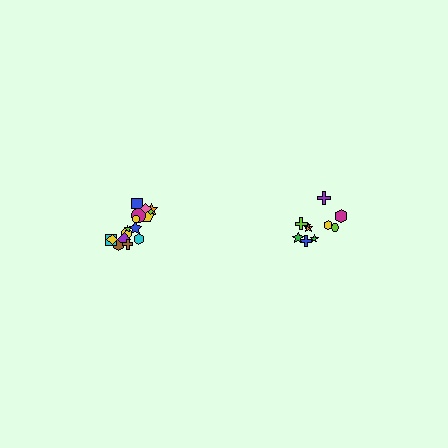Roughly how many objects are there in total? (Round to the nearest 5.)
Roughly 30 objects in total.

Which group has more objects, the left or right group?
The left group.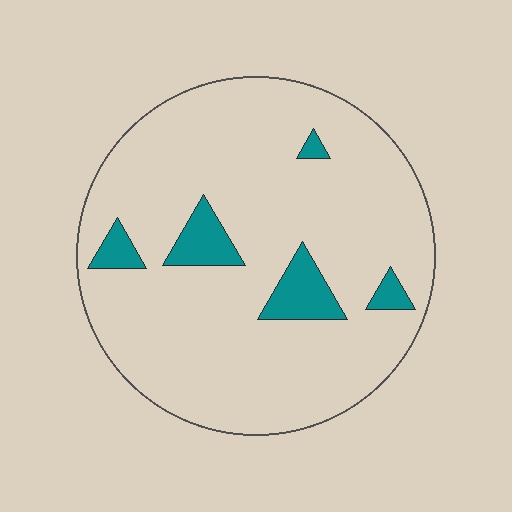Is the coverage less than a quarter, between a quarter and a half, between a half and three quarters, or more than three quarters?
Less than a quarter.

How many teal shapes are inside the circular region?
5.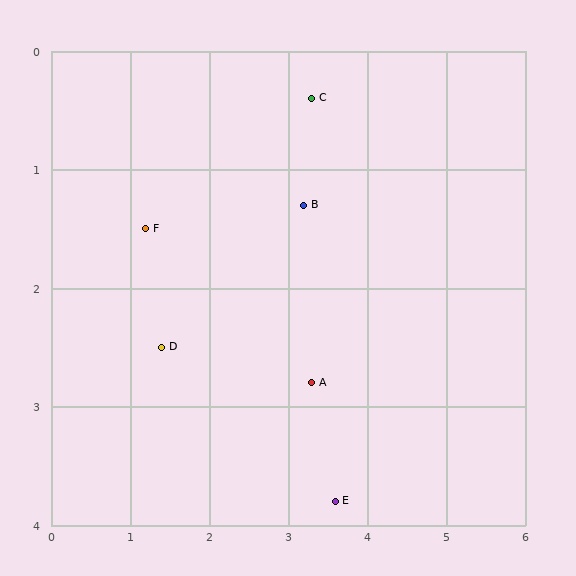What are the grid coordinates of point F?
Point F is at approximately (1.2, 1.5).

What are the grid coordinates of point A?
Point A is at approximately (3.3, 2.8).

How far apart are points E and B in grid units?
Points E and B are about 2.5 grid units apart.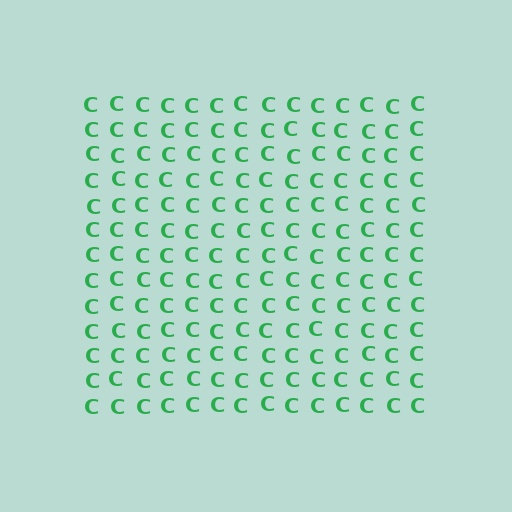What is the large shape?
The large shape is a square.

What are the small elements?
The small elements are letter C's.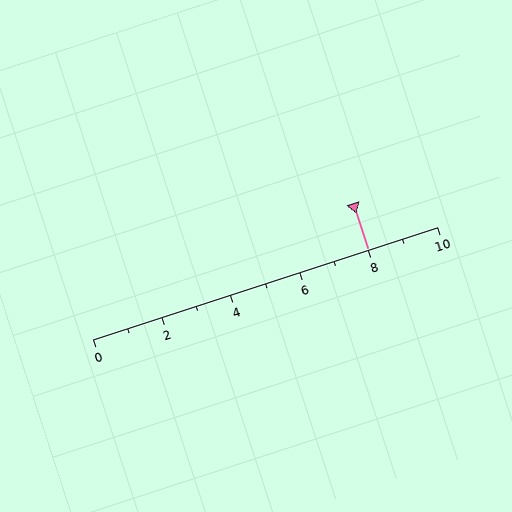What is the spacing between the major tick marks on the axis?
The major ticks are spaced 2 apart.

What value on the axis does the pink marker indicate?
The marker indicates approximately 8.